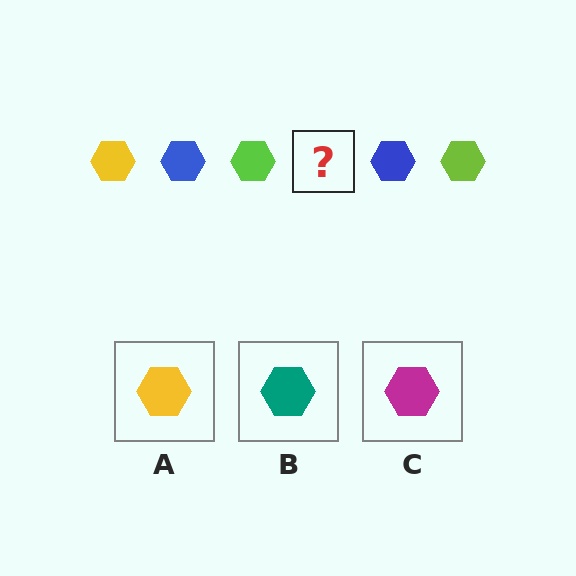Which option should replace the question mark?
Option A.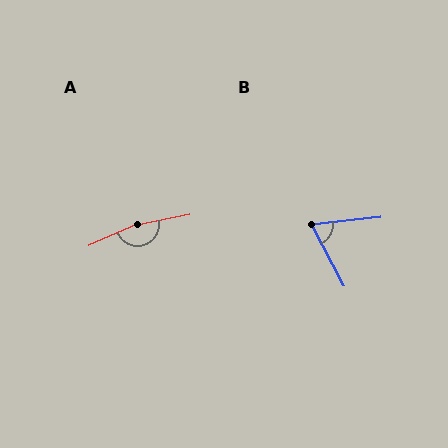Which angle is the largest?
A, at approximately 167 degrees.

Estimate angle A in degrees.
Approximately 167 degrees.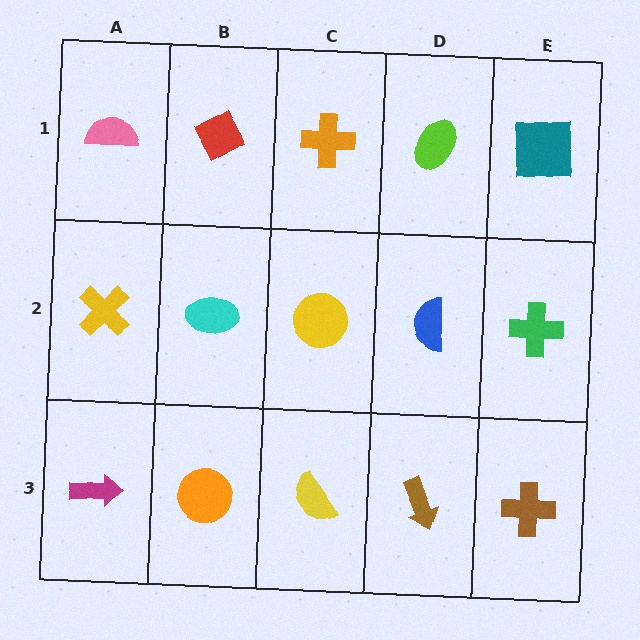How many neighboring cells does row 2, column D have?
4.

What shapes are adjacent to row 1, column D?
A blue semicircle (row 2, column D), an orange cross (row 1, column C), a teal square (row 1, column E).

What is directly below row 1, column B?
A cyan ellipse.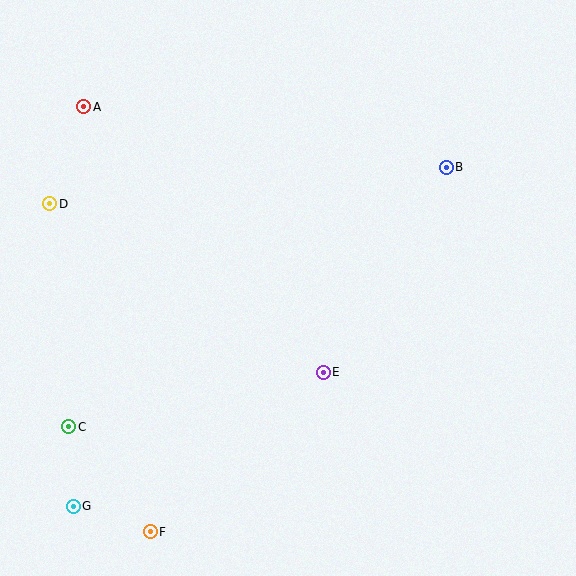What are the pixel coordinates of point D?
Point D is at (50, 204).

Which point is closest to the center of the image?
Point E at (323, 372) is closest to the center.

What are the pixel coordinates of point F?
Point F is at (150, 532).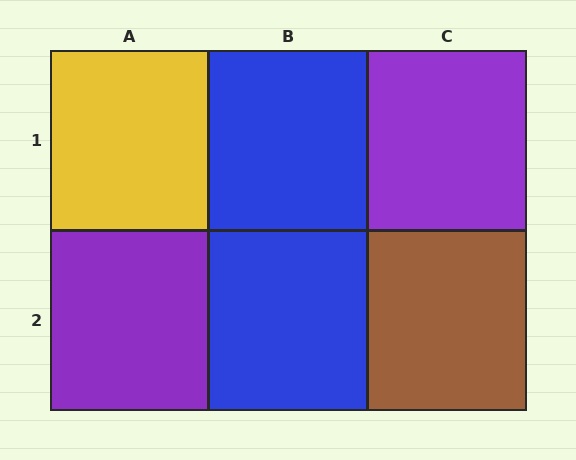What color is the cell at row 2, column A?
Purple.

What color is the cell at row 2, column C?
Brown.